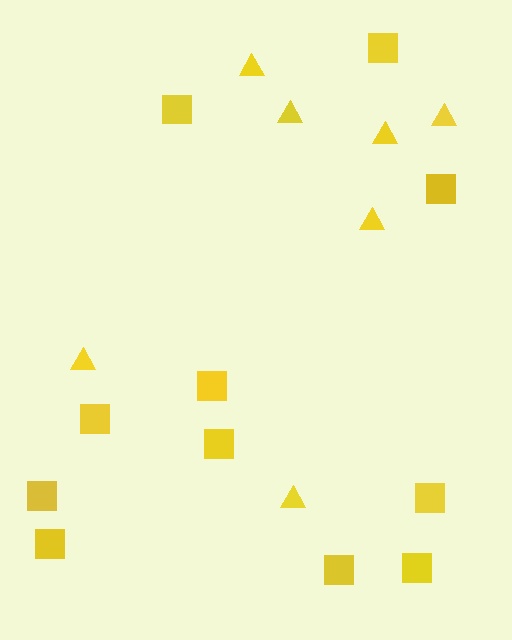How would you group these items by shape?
There are 2 groups: one group of squares (11) and one group of triangles (7).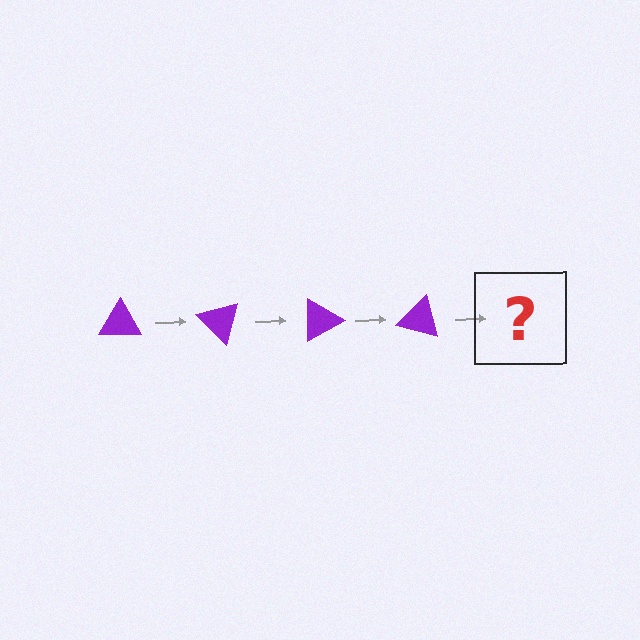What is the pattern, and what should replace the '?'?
The pattern is that the triangle rotates 45 degrees each step. The '?' should be a purple triangle rotated 180 degrees.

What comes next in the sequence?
The next element should be a purple triangle rotated 180 degrees.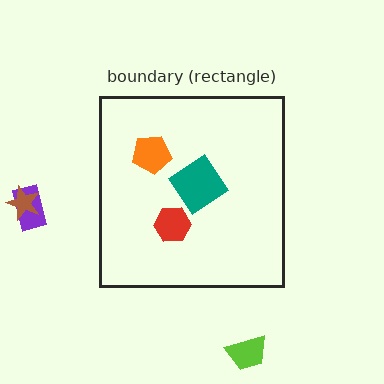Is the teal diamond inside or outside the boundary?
Inside.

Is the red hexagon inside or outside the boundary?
Inside.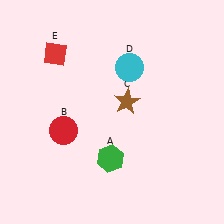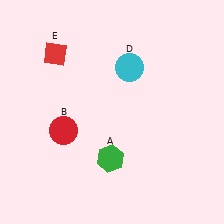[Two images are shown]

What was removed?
The brown star (C) was removed in Image 2.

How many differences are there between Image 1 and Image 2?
There is 1 difference between the two images.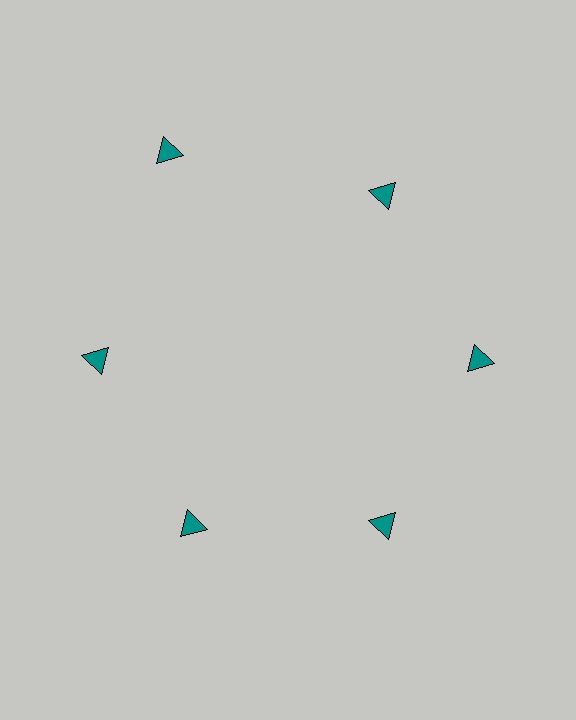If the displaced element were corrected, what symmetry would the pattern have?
It would have 6-fold rotational symmetry — the pattern would map onto itself every 60 degrees.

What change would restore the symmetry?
The symmetry would be restored by moving it inward, back onto the ring so that all 6 triangles sit at equal angles and equal distance from the center.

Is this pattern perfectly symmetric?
No. The 6 teal triangles are arranged in a ring, but one element near the 11 o'clock position is pushed outward from the center, breaking the 6-fold rotational symmetry.